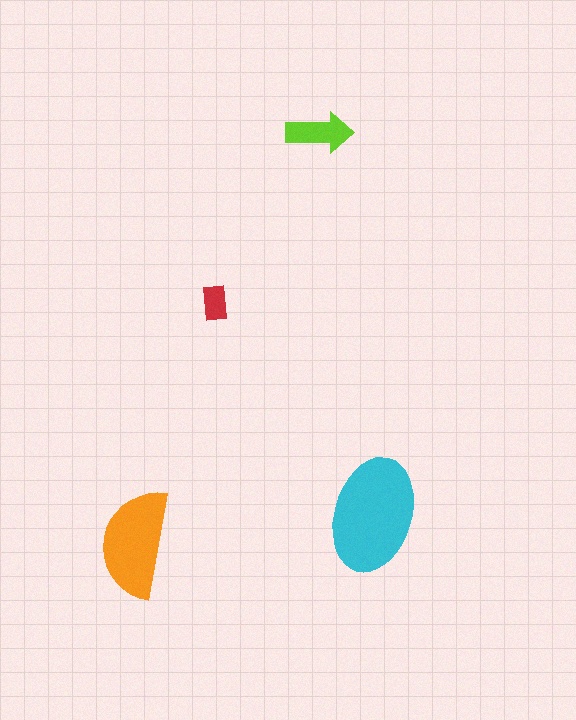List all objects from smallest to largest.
The red rectangle, the lime arrow, the orange semicircle, the cyan ellipse.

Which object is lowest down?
The orange semicircle is bottommost.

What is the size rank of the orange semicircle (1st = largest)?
2nd.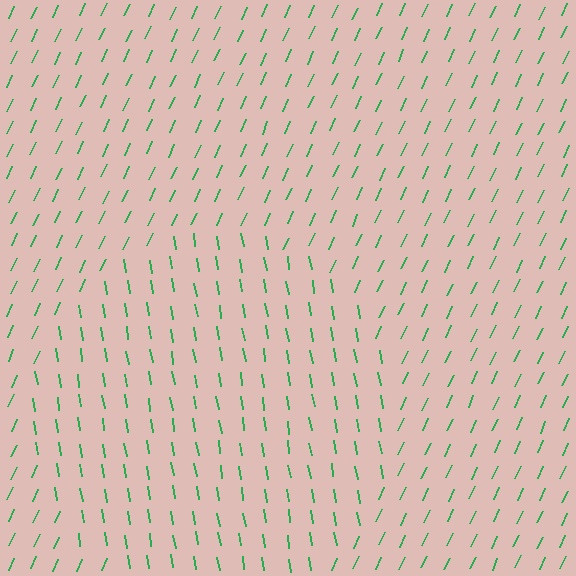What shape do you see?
I see a circle.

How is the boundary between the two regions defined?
The boundary is defined purely by a change in line orientation (approximately 34 degrees difference). All lines are the same color and thickness.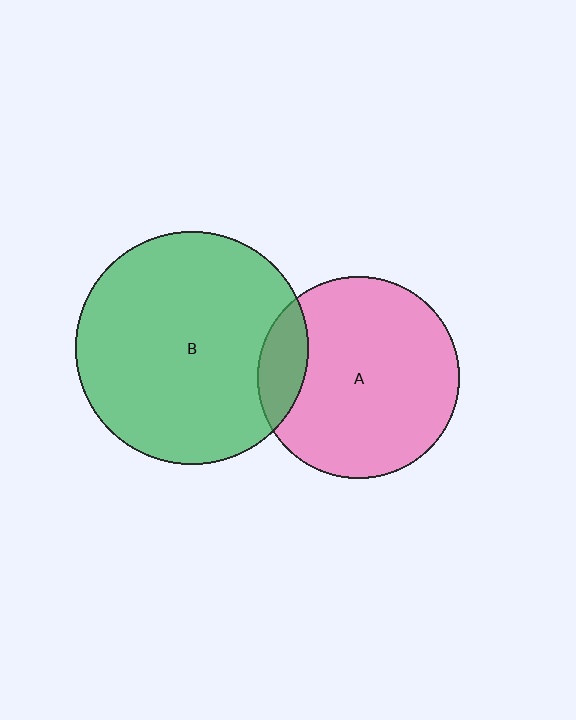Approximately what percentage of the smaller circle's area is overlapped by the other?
Approximately 15%.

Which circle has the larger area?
Circle B (green).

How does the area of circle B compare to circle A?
Approximately 1.3 times.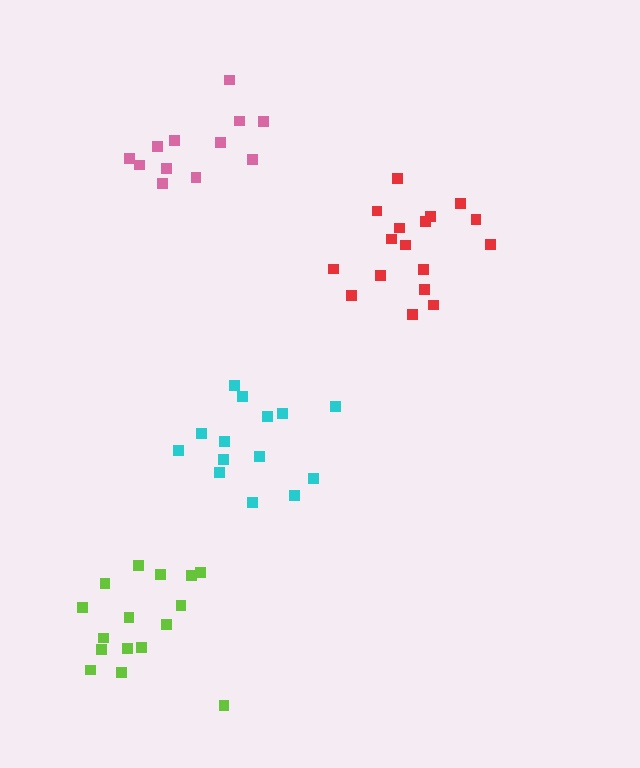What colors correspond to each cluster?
The clusters are colored: lime, cyan, pink, red.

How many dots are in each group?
Group 1: 16 dots, Group 2: 14 dots, Group 3: 12 dots, Group 4: 17 dots (59 total).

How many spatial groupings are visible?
There are 4 spatial groupings.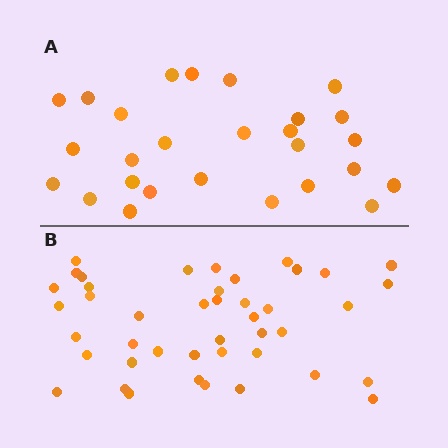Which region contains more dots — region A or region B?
Region B (the bottom region) has more dots.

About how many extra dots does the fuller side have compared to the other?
Region B has approximately 15 more dots than region A.